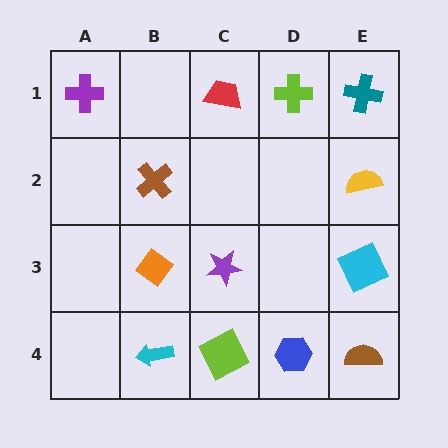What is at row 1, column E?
A teal cross.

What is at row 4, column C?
A lime square.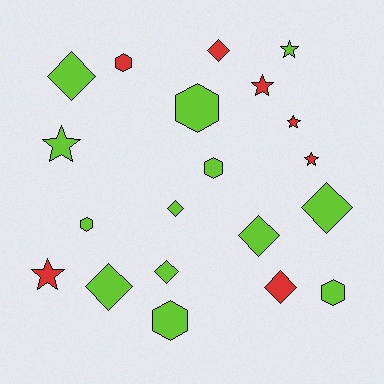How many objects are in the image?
There are 20 objects.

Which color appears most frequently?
Lime, with 13 objects.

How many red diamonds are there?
There are 2 red diamonds.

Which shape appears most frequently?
Diamond, with 8 objects.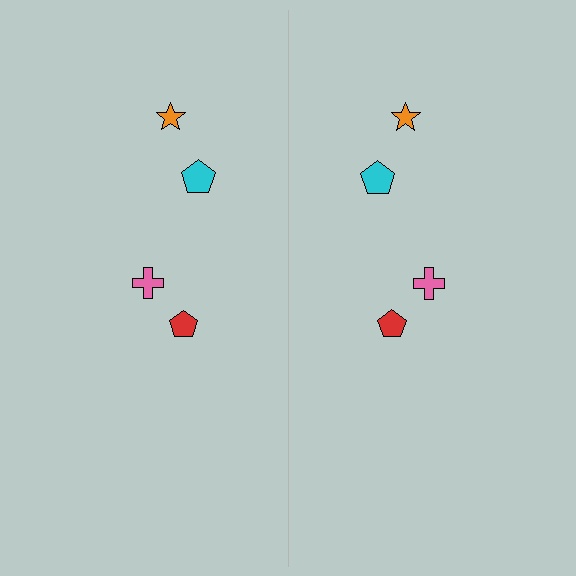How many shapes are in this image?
There are 8 shapes in this image.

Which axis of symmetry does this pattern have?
The pattern has a vertical axis of symmetry running through the center of the image.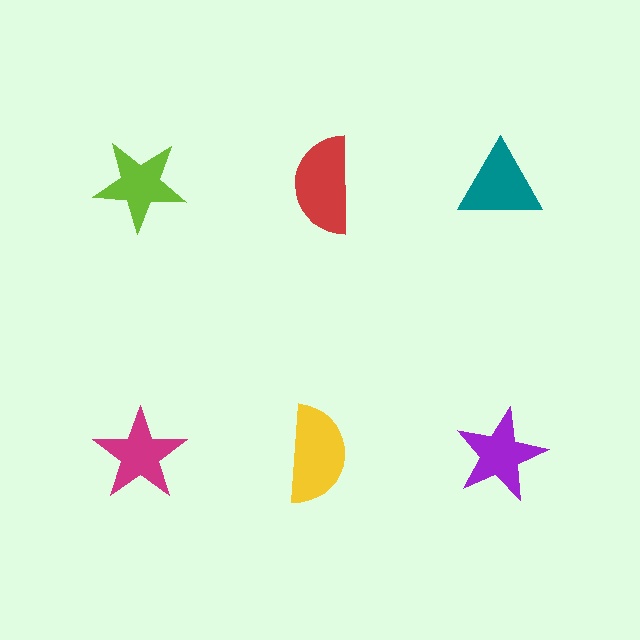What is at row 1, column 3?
A teal triangle.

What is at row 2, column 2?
A yellow semicircle.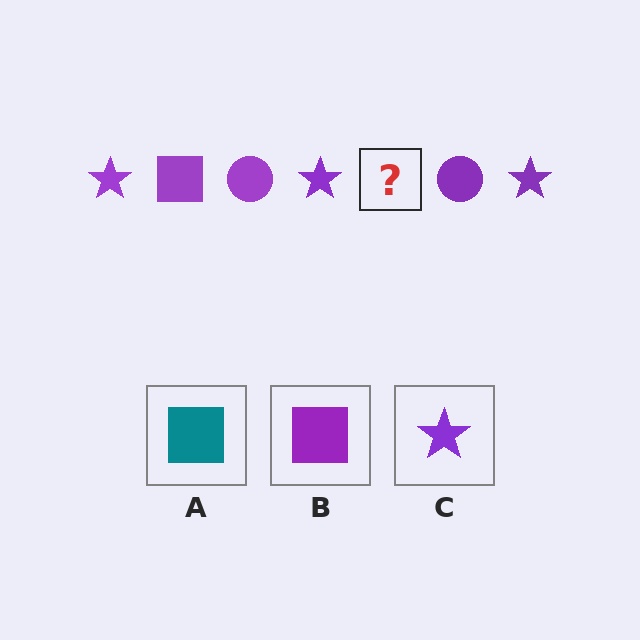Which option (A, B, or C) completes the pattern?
B.